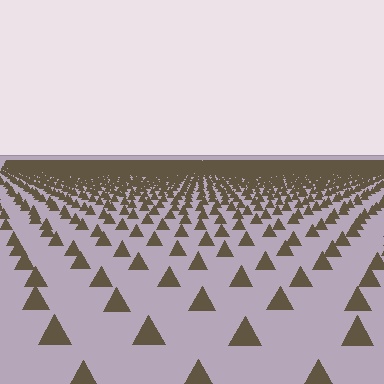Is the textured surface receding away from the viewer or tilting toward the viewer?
The surface is receding away from the viewer. Texture elements get smaller and denser toward the top.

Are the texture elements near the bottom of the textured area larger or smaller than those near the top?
Larger. Near the bottom, elements are closer to the viewer and appear at a bigger on-screen size.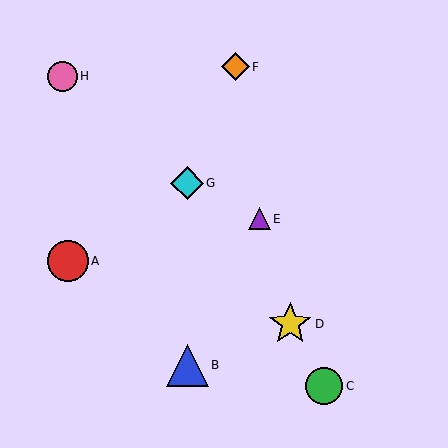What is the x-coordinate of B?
Object B is at x≈187.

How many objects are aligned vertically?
2 objects (B, G) are aligned vertically.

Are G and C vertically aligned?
No, G is at x≈187 and C is at x≈324.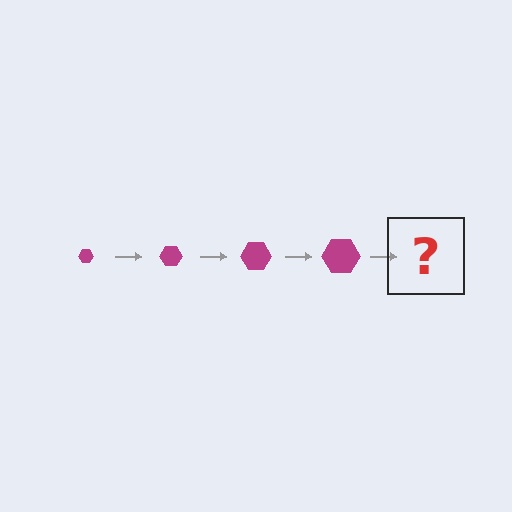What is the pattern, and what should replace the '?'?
The pattern is that the hexagon gets progressively larger each step. The '?' should be a magenta hexagon, larger than the previous one.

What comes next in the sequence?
The next element should be a magenta hexagon, larger than the previous one.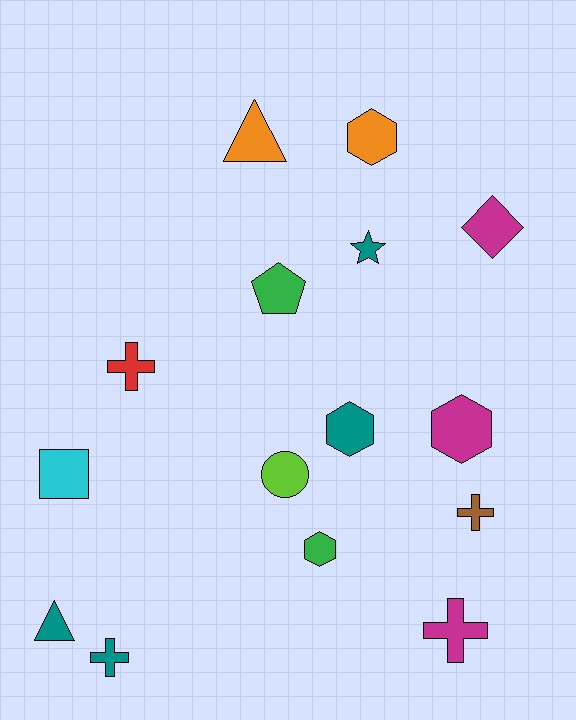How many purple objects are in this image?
There are no purple objects.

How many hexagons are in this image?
There are 4 hexagons.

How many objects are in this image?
There are 15 objects.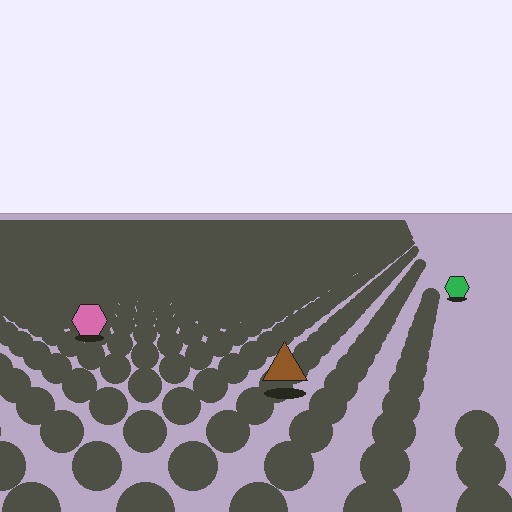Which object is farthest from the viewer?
The green hexagon is farthest from the viewer. It appears smaller and the ground texture around it is denser.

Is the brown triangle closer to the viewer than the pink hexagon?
Yes. The brown triangle is closer — you can tell from the texture gradient: the ground texture is coarser near it.